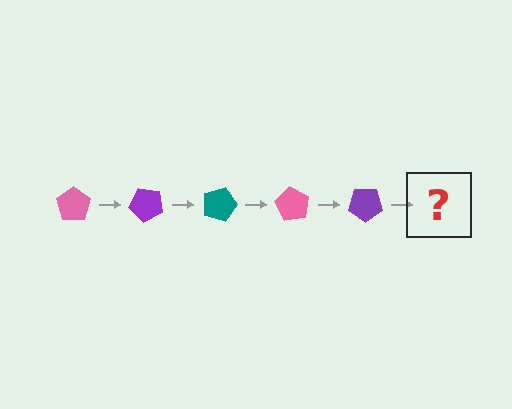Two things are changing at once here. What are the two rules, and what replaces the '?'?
The two rules are that it rotates 45 degrees each step and the color cycles through pink, purple, and teal. The '?' should be a teal pentagon, rotated 225 degrees from the start.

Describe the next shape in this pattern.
It should be a teal pentagon, rotated 225 degrees from the start.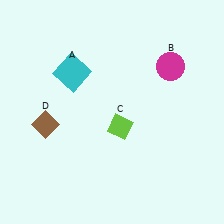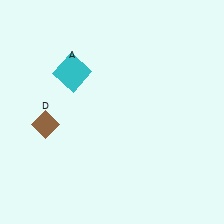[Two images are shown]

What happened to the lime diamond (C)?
The lime diamond (C) was removed in Image 2. It was in the bottom-right area of Image 1.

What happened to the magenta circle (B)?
The magenta circle (B) was removed in Image 2. It was in the top-right area of Image 1.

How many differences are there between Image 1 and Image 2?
There are 2 differences between the two images.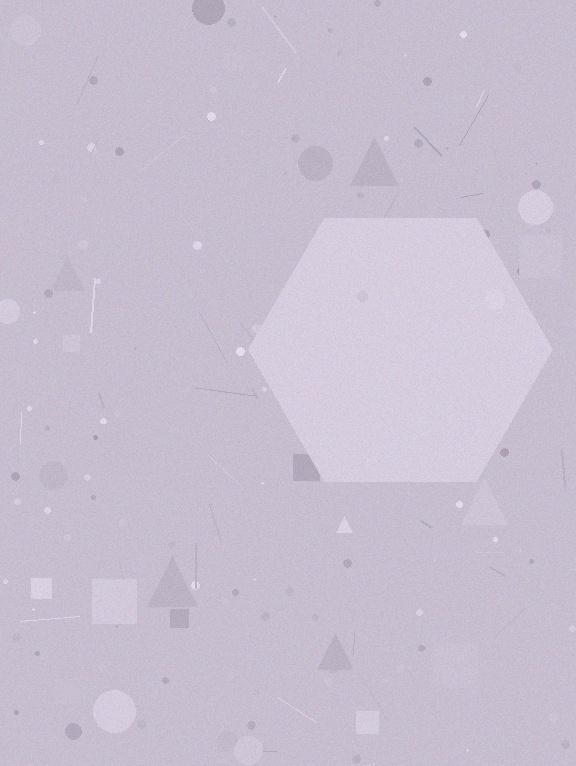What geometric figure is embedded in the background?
A hexagon is embedded in the background.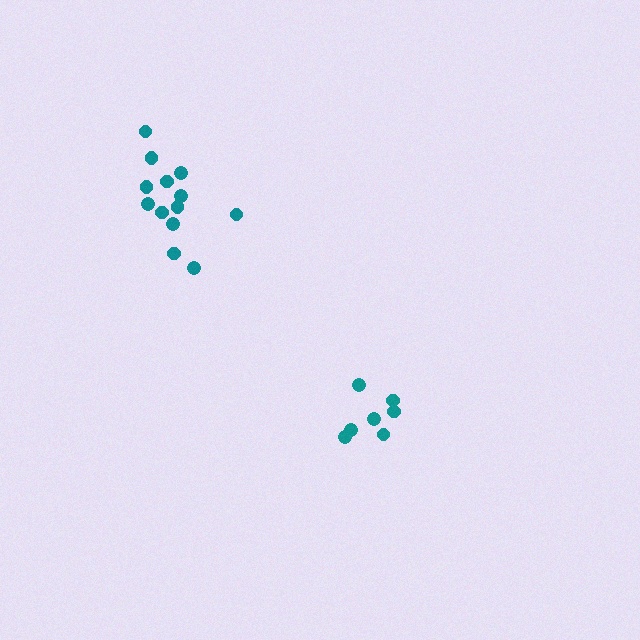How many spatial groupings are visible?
There are 2 spatial groupings.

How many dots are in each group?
Group 1: 7 dots, Group 2: 13 dots (20 total).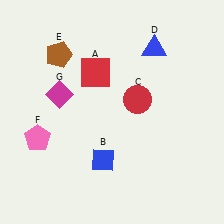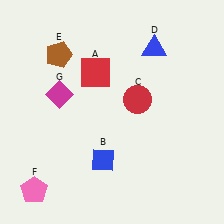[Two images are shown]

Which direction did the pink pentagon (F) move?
The pink pentagon (F) moved down.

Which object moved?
The pink pentagon (F) moved down.